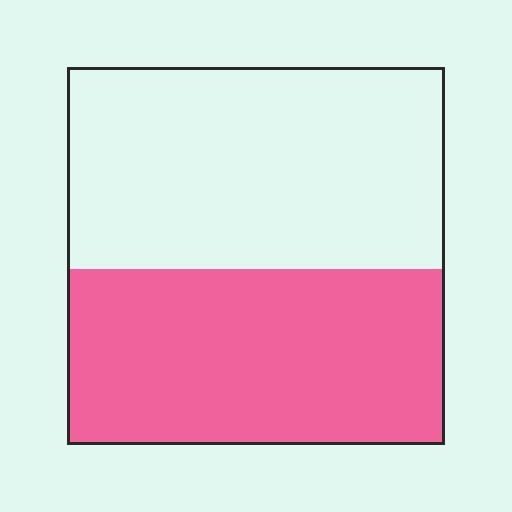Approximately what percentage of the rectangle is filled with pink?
Approximately 45%.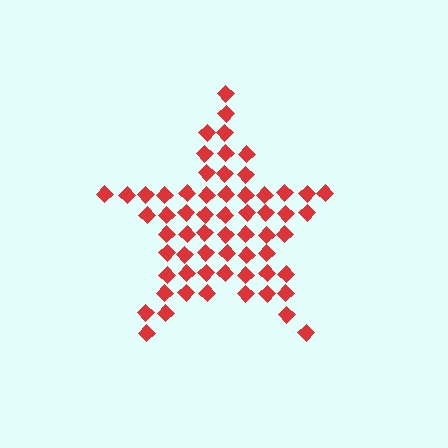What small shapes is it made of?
It is made of small diamonds.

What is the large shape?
The large shape is a star.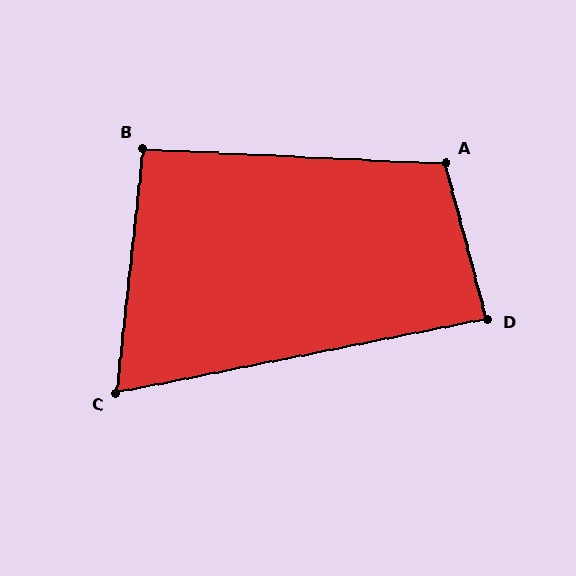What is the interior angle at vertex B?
Approximately 93 degrees (approximately right).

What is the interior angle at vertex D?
Approximately 87 degrees (approximately right).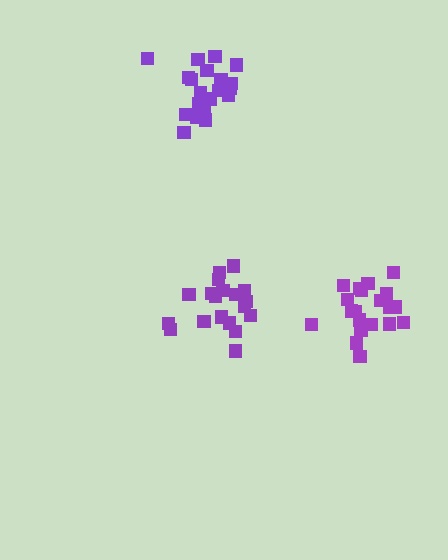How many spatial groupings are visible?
There are 3 spatial groupings.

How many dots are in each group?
Group 1: 20 dots, Group 2: 19 dots, Group 3: 20 dots (59 total).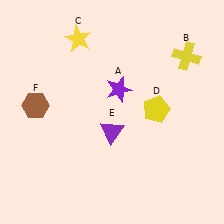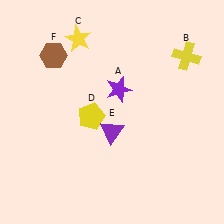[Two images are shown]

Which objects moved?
The objects that moved are: the yellow pentagon (D), the brown hexagon (F).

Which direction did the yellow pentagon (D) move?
The yellow pentagon (D) moved left.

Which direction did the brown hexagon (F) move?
The brown hexagon (F) moved up.